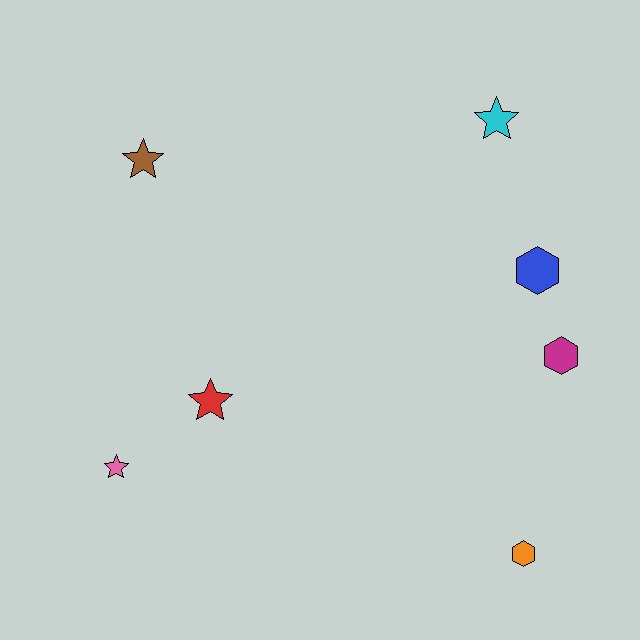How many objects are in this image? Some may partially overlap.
There are 7 objects.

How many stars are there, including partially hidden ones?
There are 4 stars.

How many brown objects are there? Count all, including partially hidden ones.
There is 1 brown object.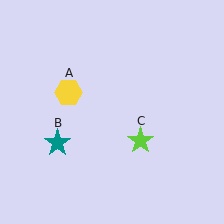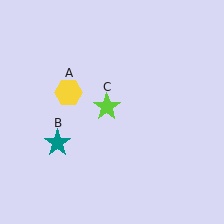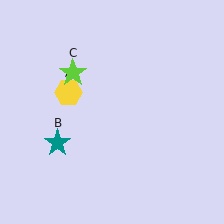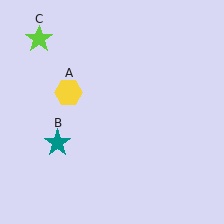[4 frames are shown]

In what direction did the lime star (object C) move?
The lime star (object C) moved up and to the left.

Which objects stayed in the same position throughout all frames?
Yellow hexagon (object A) and teal star (object B) remained stationary.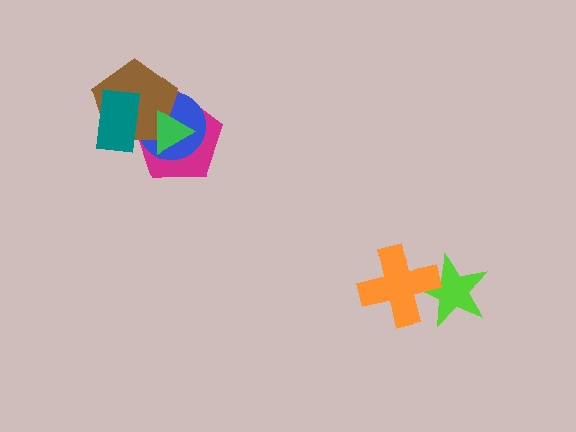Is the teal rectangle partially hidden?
No, no other shape covers it.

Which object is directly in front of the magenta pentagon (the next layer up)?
The blue circle is directly in front of the magenta pentagon.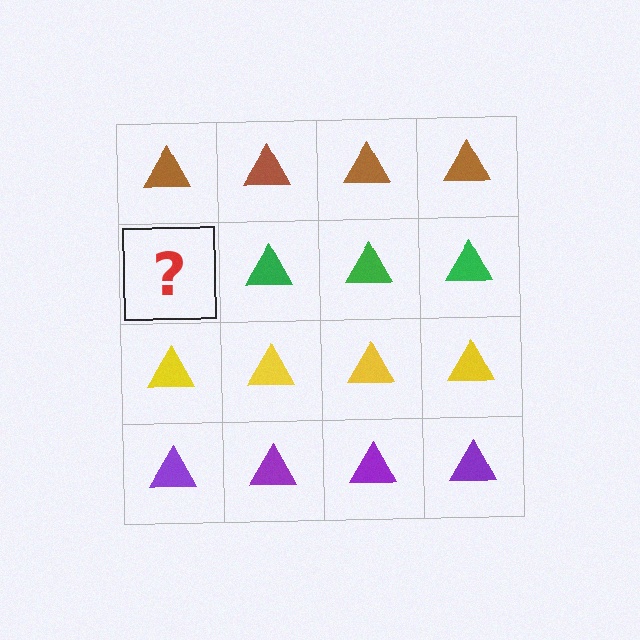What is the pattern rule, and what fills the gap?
The rule is that each row has a consistent color. The gap should be filled with a green triangle.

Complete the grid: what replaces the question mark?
The question mark should be replaced with a green triangle.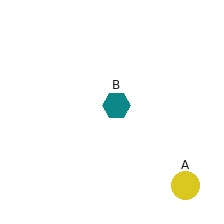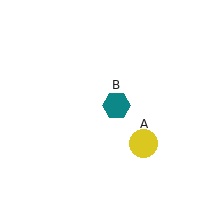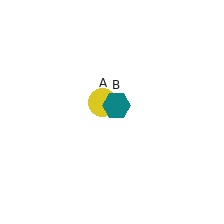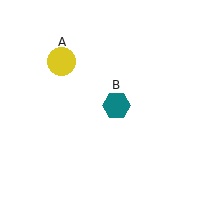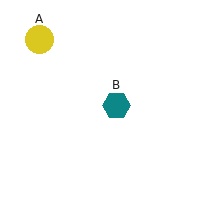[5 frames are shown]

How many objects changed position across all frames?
1 object changed position: yellow circle (object A).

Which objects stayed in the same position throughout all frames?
Teal hexagon (object B) remained stationary.